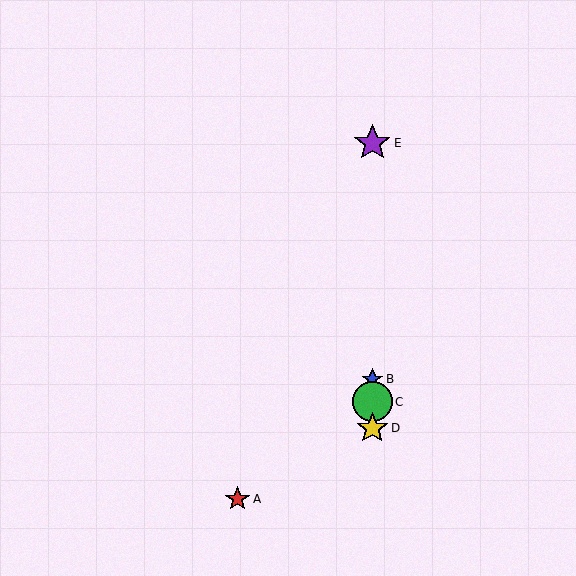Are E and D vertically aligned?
Yes, both are at x≈372.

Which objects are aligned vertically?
Objects B, C, D, E are aligned vertically.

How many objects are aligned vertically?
4 objects (B, C, D, E) are aligned vertically.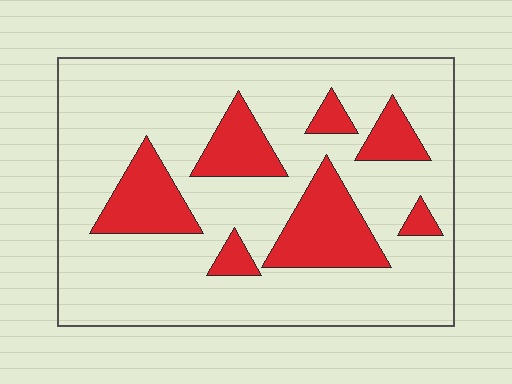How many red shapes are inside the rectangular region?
7.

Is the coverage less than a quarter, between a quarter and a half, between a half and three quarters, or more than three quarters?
Less than a quarter.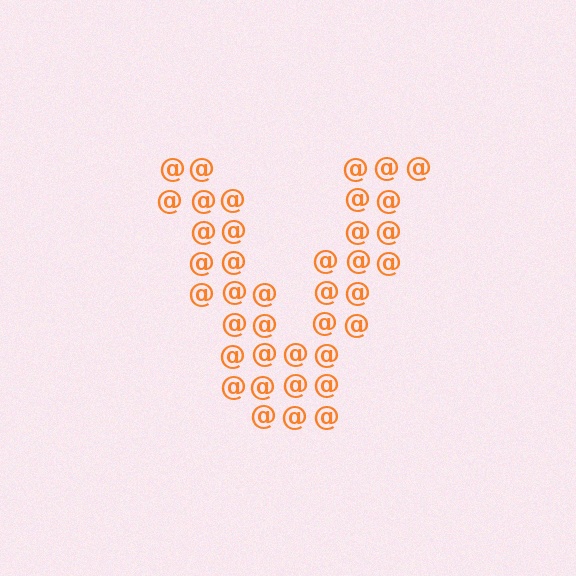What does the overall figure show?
The overall figure shows the letter V.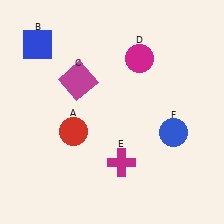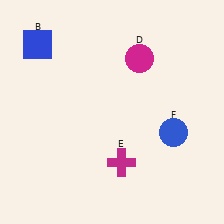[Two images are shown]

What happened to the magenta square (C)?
The magenta square (C) was removed in Image 2. It was in the top-left area of Image 1.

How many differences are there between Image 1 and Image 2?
There are 2 differences between the two images.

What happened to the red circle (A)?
The red circle (A) was removed in Image 2. It was in the bottom-left area of Image 1.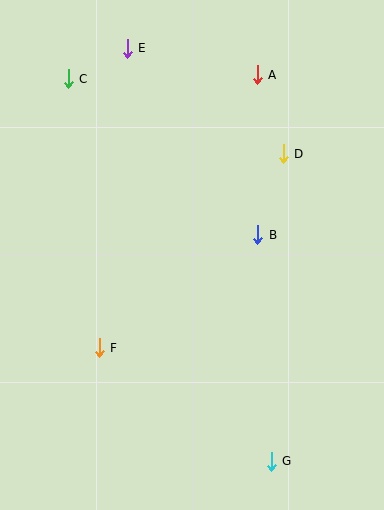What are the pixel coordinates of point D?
Point D is at (283, 154).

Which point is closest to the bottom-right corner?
Point G is closest to the bottom-right corner.